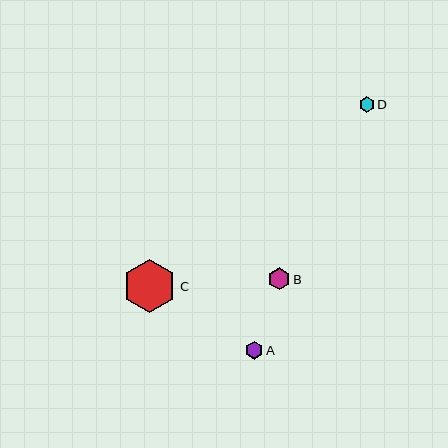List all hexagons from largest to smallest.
From largest to smallest: C, B, A, D.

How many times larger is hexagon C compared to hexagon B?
Hexagon C is approximately 2.4 times the size of hexagon B.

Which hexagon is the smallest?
Hexagon D is the smallest with a size of approximately 15 pixels.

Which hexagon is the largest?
Hexagon C is the largest with a size of approximately 54 pixels.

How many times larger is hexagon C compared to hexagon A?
Hexagon C is approximately 2.9 times the size of hexagon A.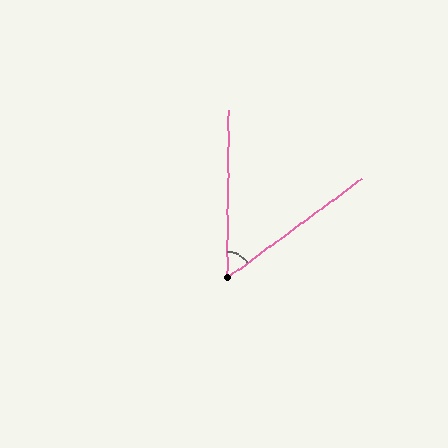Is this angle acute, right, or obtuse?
It is acute.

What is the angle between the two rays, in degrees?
Approximately 53 degrees.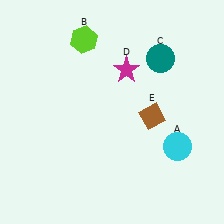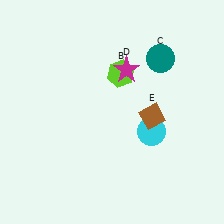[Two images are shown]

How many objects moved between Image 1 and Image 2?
2 objects moved between the two images.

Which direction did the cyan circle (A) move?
The cyan circle (A) moved left.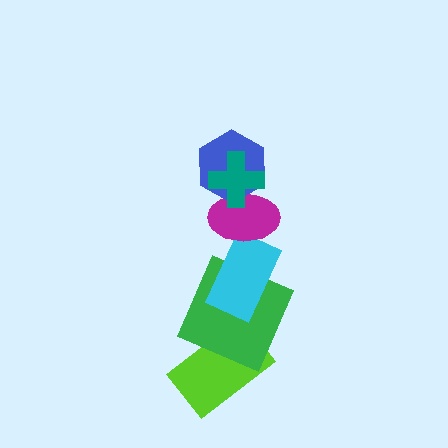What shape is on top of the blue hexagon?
The teal cross is on top of the blue hexagon.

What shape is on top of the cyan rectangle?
The magenta ellipse is on top of the cyan rectangle.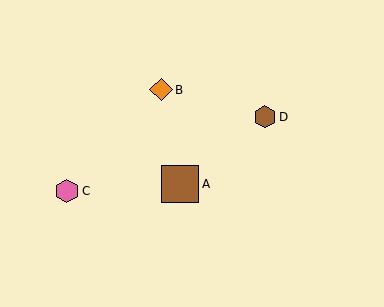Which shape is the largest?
The brown square (labeled A) is the largest.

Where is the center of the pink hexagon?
The center of the pink hexagon is at (67, 191).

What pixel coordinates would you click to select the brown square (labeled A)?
Click at (180, 184) to select the brown square A.